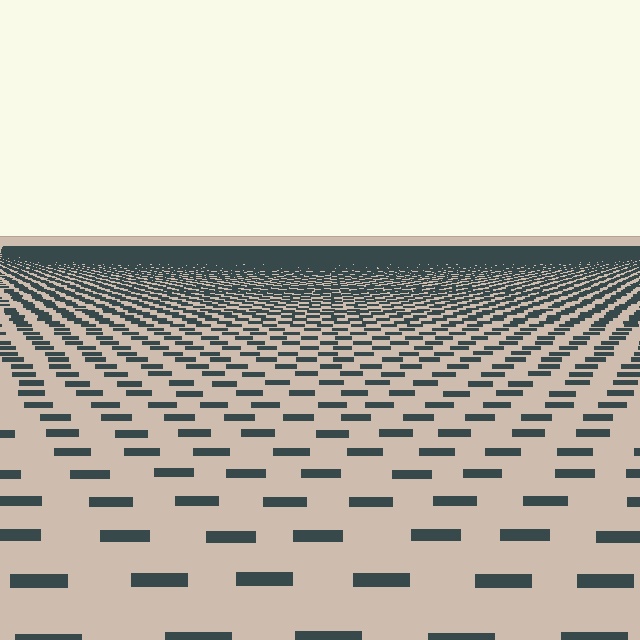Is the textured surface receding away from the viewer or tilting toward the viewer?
The surface is receding away from the viewer. Texture elements get smaller and denser toward the top.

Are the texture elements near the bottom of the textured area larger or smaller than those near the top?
Larger. Near the bottom, elements are closer to the viewer and appear at a bigger on-screen size.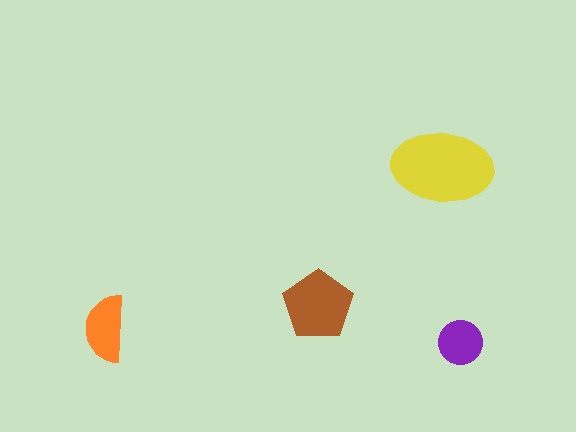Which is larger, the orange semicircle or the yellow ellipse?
The yellow ellipse.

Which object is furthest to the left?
The orange semicircle is leftmost.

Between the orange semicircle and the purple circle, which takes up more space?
The orange semicircle.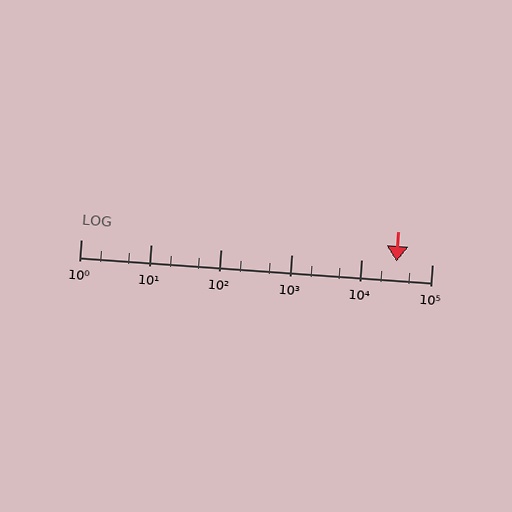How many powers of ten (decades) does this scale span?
The scale spans 5 decades, from 1 to 100000.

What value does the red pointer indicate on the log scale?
The pointer indicates approximately 31000.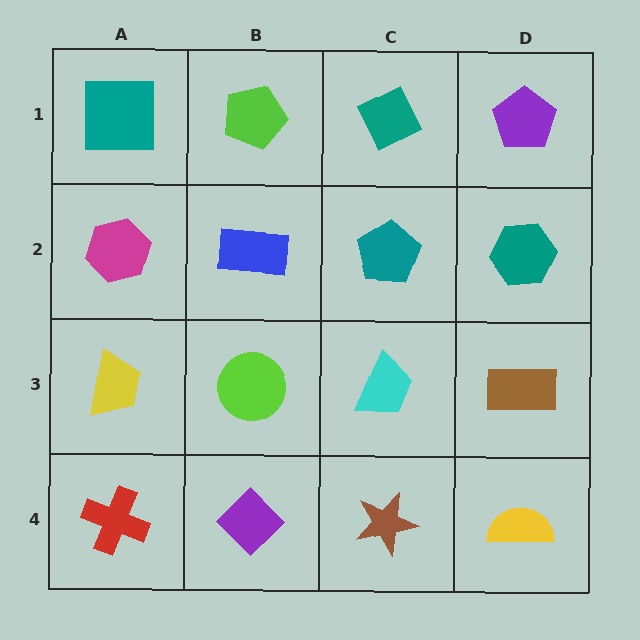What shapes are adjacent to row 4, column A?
A yellow trapezoid (row 3, column A), a purple diamond (row 4, column B).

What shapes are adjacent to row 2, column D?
A purple pentagon (row 1, column D), a brown rectangle (row 3, column D), a teal pentagon (row 2, column C).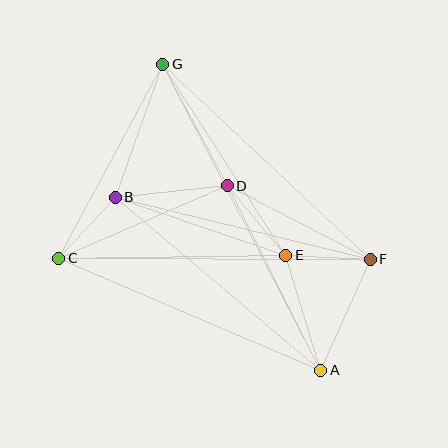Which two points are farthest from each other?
Points A and G are farthest from each other.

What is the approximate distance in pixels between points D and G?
The distance between D and G is approximately 138 pixels.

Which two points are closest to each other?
Points B and C are closest to each other.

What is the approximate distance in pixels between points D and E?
The distance between D and E is approximately 90 pixels.